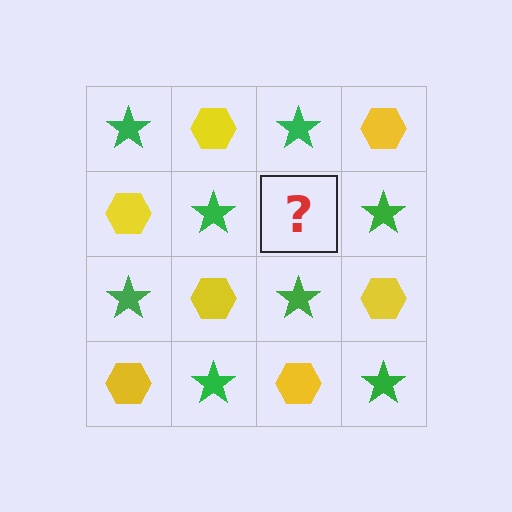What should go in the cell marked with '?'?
The missing cell should contain a yellow hexagon.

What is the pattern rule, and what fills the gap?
The rule is that it alternates green star and yellow hexagon in a checkerboard pattern. The gap should be filled with a yellow hexagon.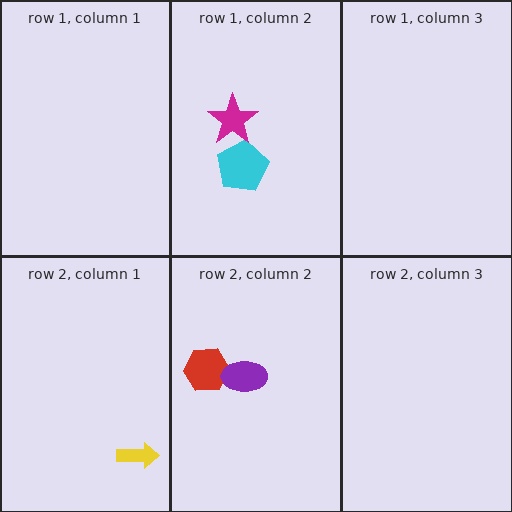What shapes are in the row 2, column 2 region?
The red hexagon, the purple ellipse.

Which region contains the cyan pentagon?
The row 1, column 2 region.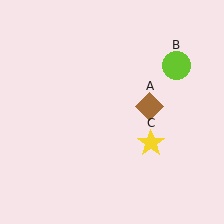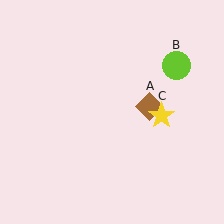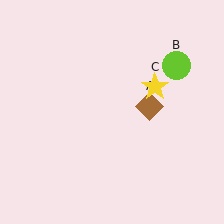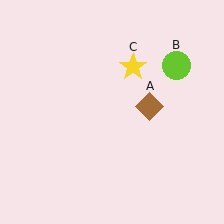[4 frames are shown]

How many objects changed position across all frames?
1 object changed position: yellow star (object C).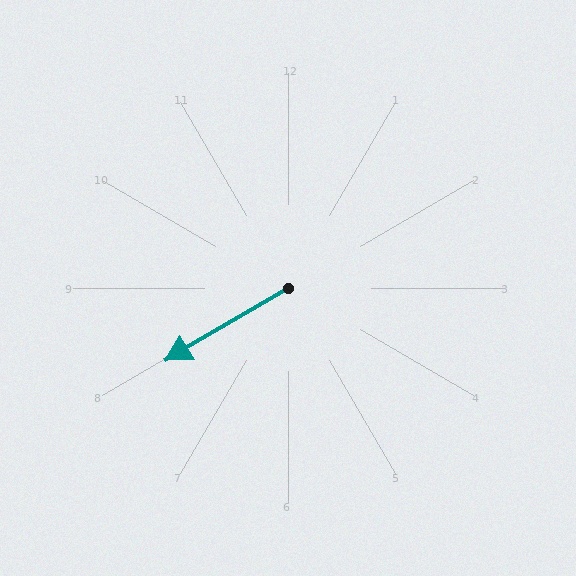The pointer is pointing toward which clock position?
Roughly 8 o'clock.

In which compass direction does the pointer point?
Southwest.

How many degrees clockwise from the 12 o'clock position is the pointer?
Approximately 240 degrees.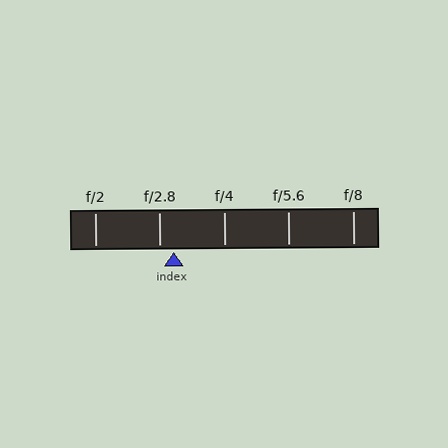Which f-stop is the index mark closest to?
The index mark is closest to f/2.8.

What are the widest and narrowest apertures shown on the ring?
The widest aperture shown is f/2 and the narrowest is f/8.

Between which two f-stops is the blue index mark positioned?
The index mark is between f/2.8 and f/4.